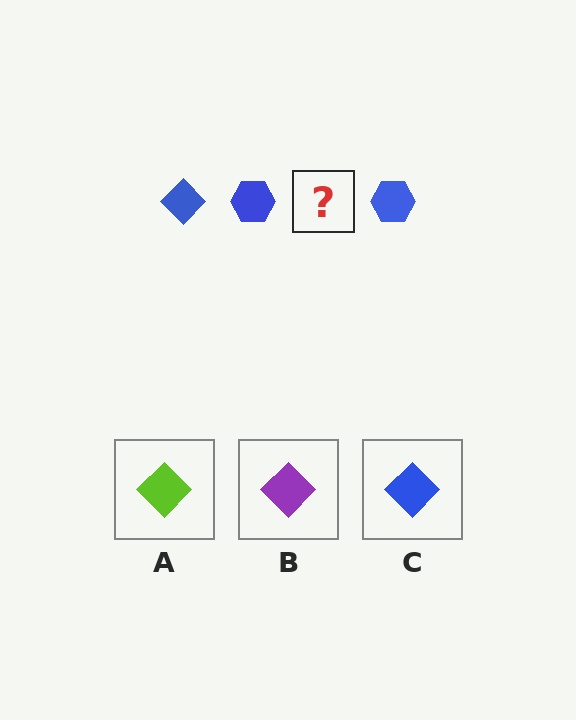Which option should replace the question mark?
Option C.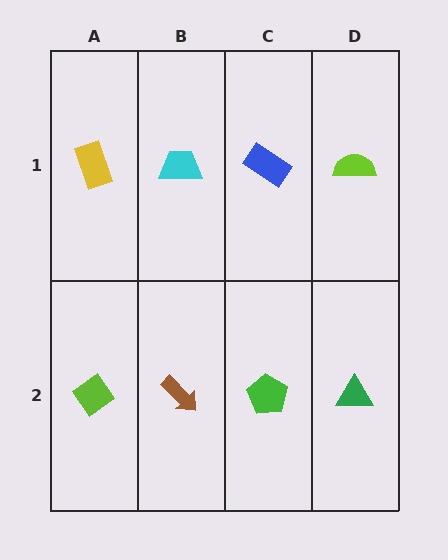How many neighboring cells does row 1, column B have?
3.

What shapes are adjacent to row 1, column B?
A brown arrow (row 2, column B), a yellow rectangle (row 1, column A), a blue rectangle (row 1, column C).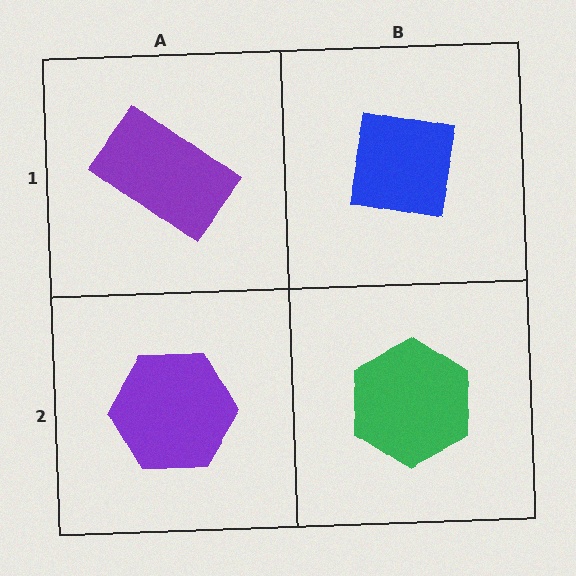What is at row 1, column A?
A purple rectangle.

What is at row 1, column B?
A blue square.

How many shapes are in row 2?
2 shapes.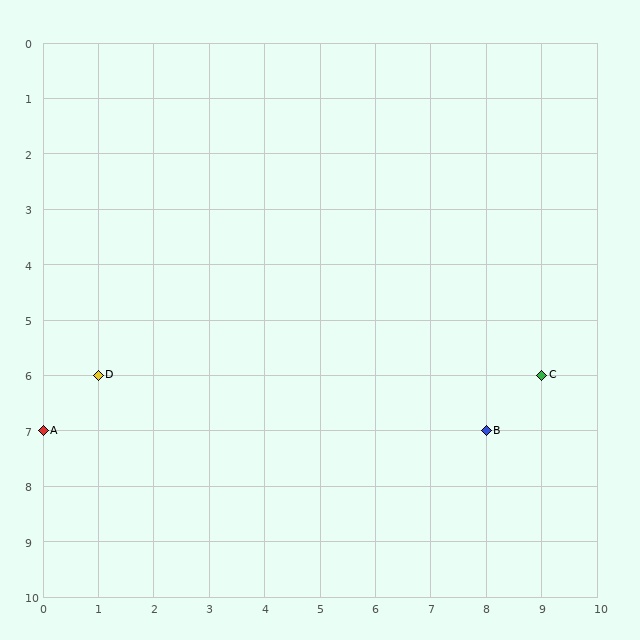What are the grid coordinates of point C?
Point C is at grid coordinates (9, 6).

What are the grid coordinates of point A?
Point A is at grid coordinates (0, 7).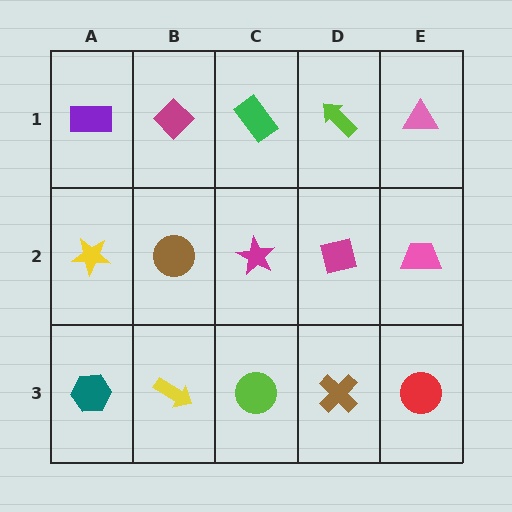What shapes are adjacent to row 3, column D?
A magenta square (row 2, column D), a lime circle (row 3, column C), a red circle (row 3, column E).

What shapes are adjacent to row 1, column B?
A brown circle (row 2, column B), a purple rectangle (row 1, column A), a green rectangle (row 1, column C).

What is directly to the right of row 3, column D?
A red circle.